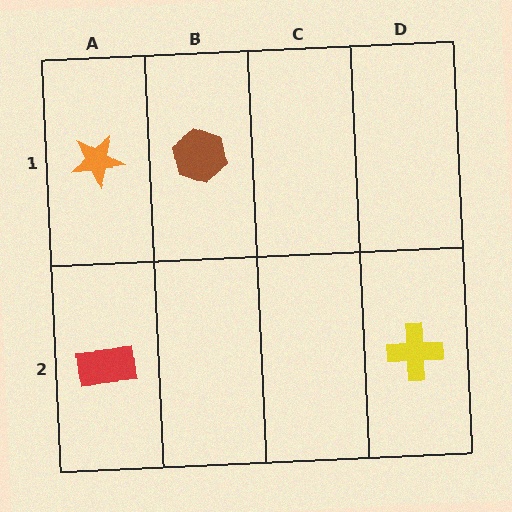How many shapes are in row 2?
2 shapes.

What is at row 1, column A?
An orange star.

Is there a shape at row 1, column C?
No, that cell is empty.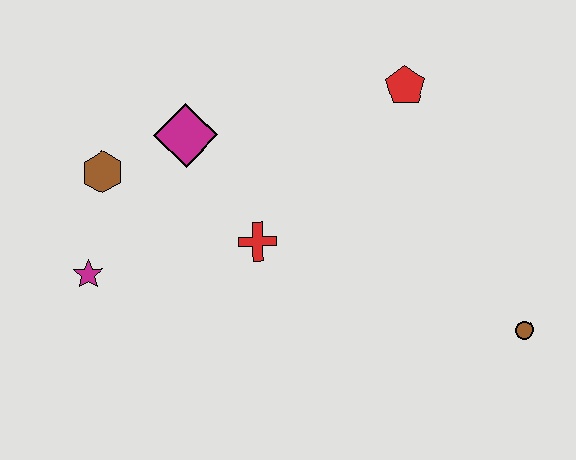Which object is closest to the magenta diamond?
The brown hexagon is closest to the magenta diamond.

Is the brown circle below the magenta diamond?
Yes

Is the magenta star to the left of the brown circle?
Yes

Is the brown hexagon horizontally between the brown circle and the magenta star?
Yes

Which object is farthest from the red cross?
The brown circle is farthest from the red cross.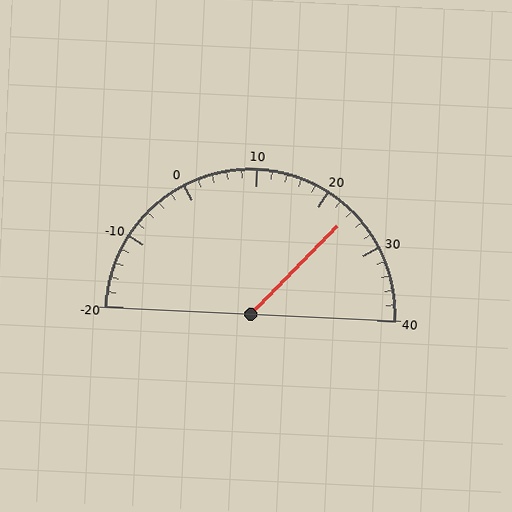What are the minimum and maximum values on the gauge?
The gauge ranges from -20 to 40.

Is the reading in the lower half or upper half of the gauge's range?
The reading is in the upper half of the range (-20 to 40).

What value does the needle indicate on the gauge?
The needle indicates approximately 24.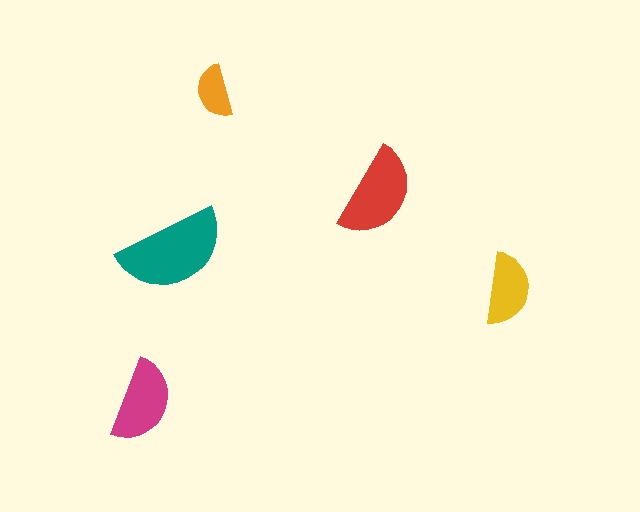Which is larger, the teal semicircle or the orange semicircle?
The teal one.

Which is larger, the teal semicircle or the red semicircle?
The teal one.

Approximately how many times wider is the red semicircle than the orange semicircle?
About 2 times wider.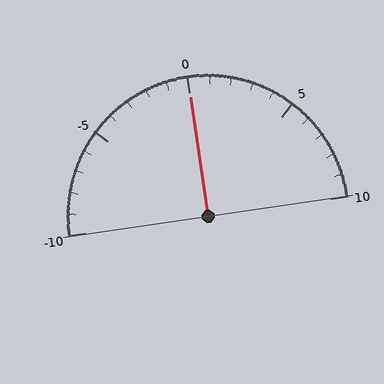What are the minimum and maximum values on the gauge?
The gauge ranges from -10 to 10.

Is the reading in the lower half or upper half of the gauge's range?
The reading is in the upper half of the range (-10 to 10).